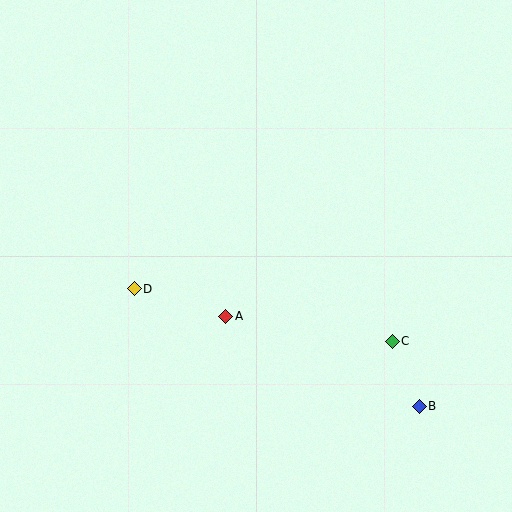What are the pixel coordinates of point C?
Point C is at (393, 341).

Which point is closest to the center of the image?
Point A at (226, 316) is closest to the center.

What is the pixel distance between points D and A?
The distance between D and A is 96 pixels.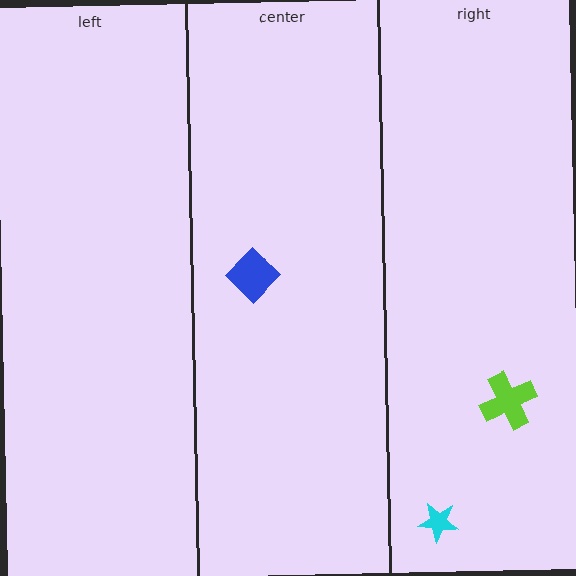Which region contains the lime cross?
The right region.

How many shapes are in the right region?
2.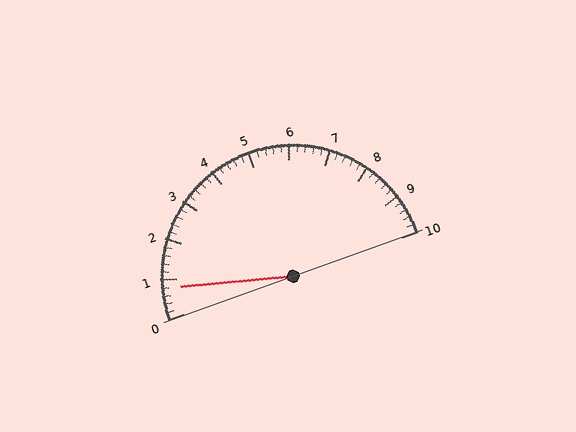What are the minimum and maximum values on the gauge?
The gauge ranges from 0 to 10.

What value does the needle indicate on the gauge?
The needle indicates approximately 0.8.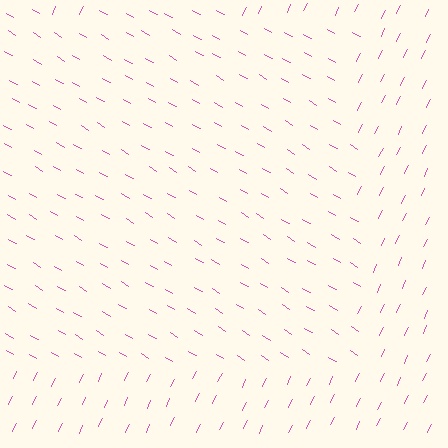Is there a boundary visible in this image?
Yes, there is a texture boundary formed by a change in line orientation.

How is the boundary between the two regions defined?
The boundary is defined purely by a change in line orientation (approximately 86 degrees difference). All lines are the same color and thickness.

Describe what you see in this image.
The image is filled with small pink line segments. A rectangle region in the image has lines oriented differently from the surrounding lines, creating a visible texture boundary.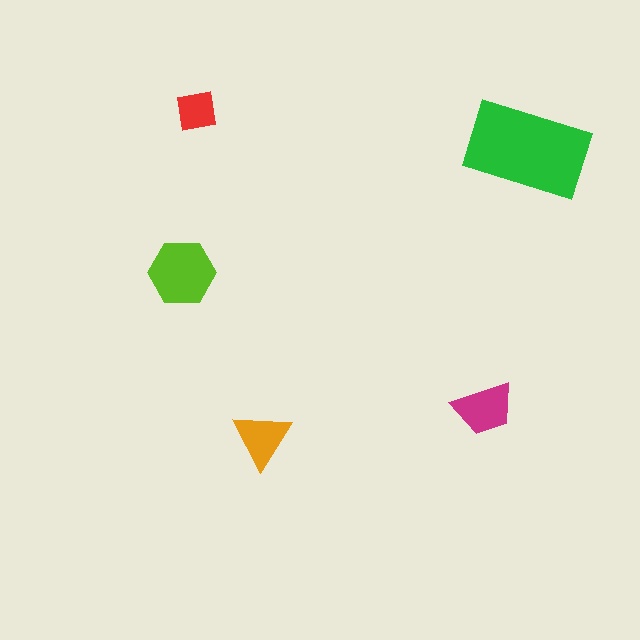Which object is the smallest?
The red square.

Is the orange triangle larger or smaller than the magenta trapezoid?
Smaller.